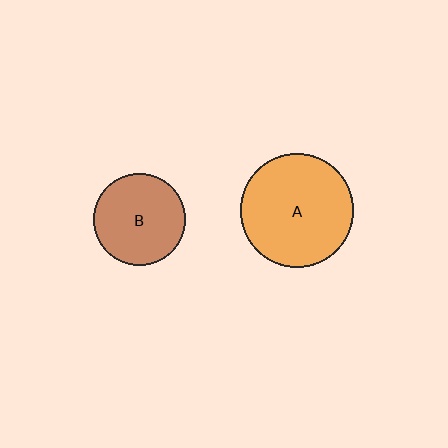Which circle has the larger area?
Circle A (orange).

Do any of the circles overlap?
No, none of the circles overlap.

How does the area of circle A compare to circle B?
Approximately 1.5 times.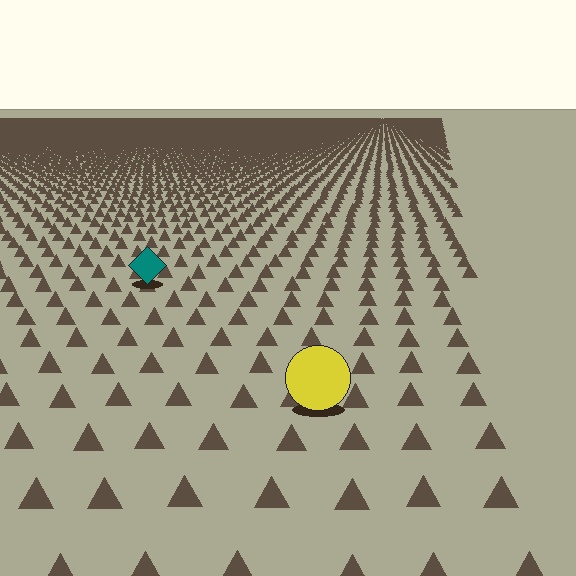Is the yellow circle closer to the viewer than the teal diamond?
Yes. The yellow circle is closer — you can tell from the texture gradient: the ground texture is coarser near it.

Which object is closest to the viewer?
The yellow circle is closest. The texture marks near it are larger and more spread out.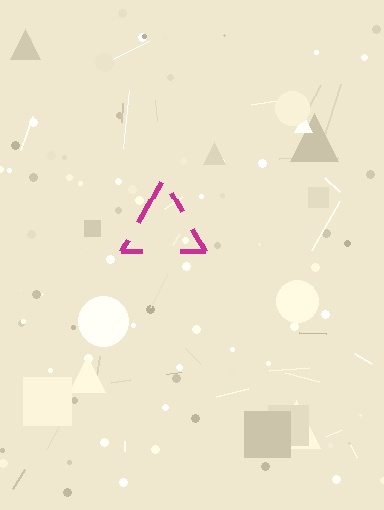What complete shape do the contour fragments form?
The contour fragments form a triangle.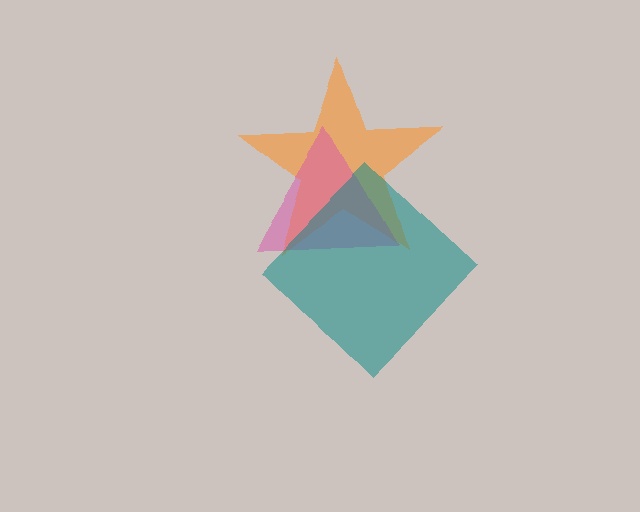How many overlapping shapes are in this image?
There are 3 overlapping shapes in the image.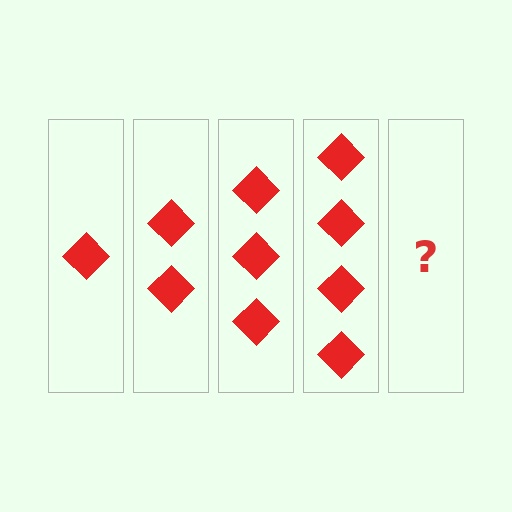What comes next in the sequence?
The next element should be 5 diamonds.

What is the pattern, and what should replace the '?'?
The pattern is that each step adds one more diamond. The '?' should be 5 diamonds.